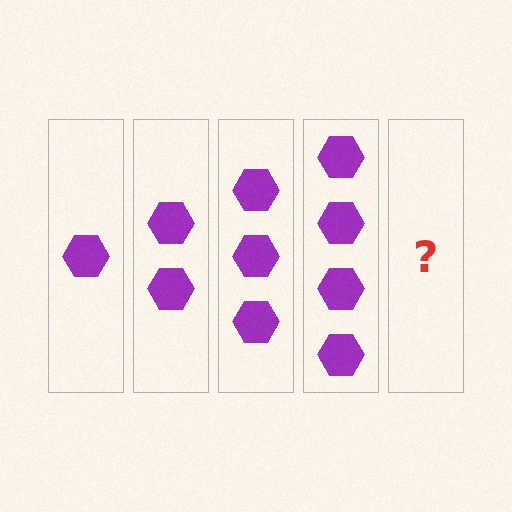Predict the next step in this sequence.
The next step is 5 hexagons.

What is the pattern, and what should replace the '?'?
The pattern is that each step adds one more hexagon. The '?' should be 5 hexagons.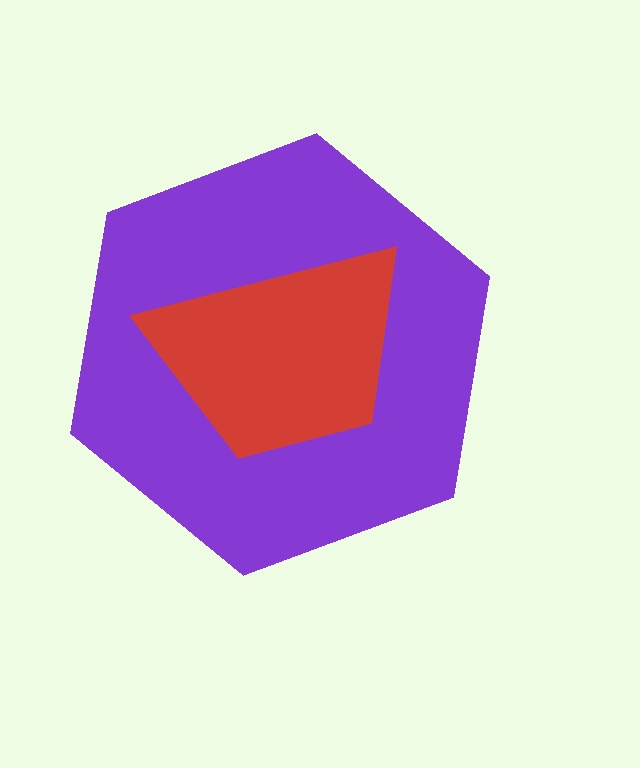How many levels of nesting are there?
2.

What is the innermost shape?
The red trapezoid.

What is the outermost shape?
The purple hexagon.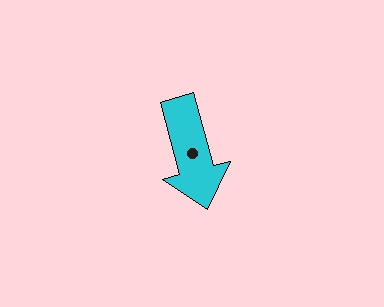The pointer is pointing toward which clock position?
Roughly 5 o'clock.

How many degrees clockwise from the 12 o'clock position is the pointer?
Approximately 165 degrees.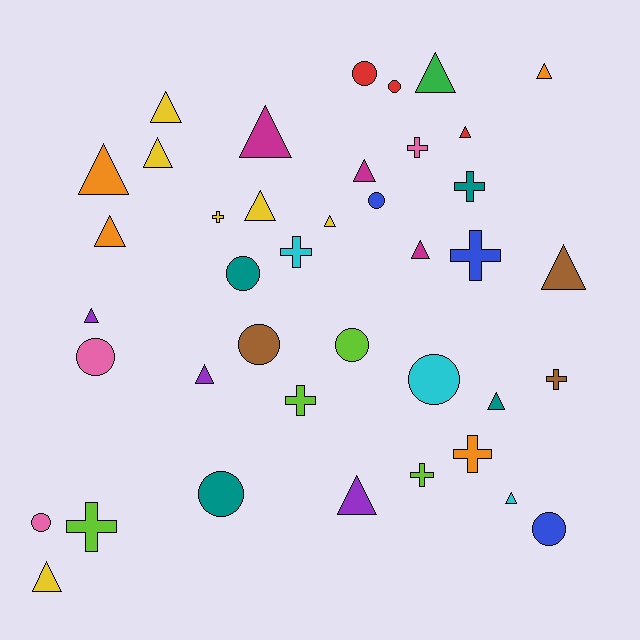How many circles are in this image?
There are 11 circles.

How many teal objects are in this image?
There are 4 teal objects.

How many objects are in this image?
There are 40 objects.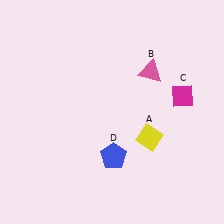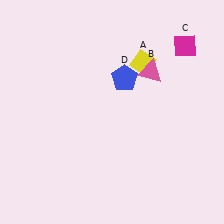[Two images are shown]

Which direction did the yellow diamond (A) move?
The yellow diamond (A) moved up.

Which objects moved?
The objects that moved are: the yellow diamond (A), the magenta diamond (C), the blue pentagon (D).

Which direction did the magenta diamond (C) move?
The magenta diamond (C) moved up.